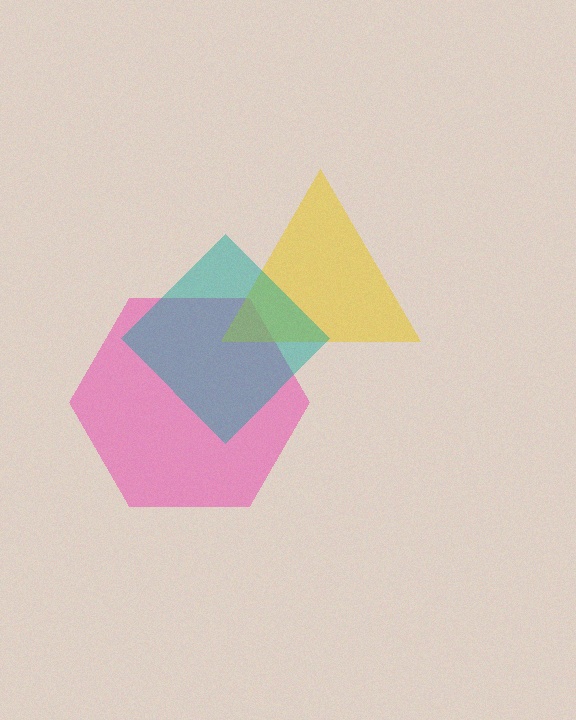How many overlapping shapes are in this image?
There are 3 overlapping shapes in the image.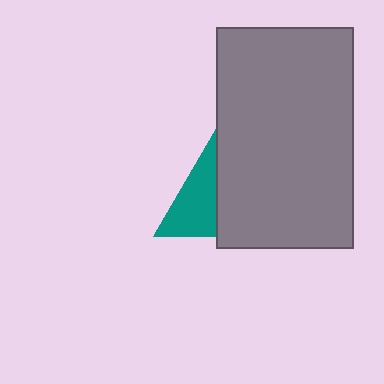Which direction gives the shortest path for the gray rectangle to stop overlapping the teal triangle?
Moving right gives the shortest separation.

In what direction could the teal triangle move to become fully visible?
The teal triangle could move left. That would shift it out from behind the gray rectangle entirely.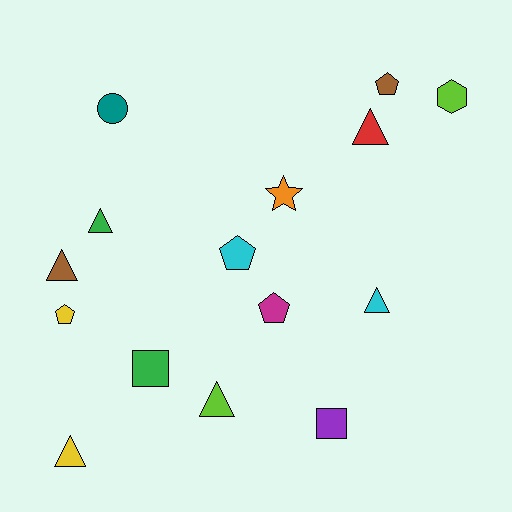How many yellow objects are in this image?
There are 2 yellow objects.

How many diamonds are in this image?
There are no diamonds.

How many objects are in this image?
There are 15 objects.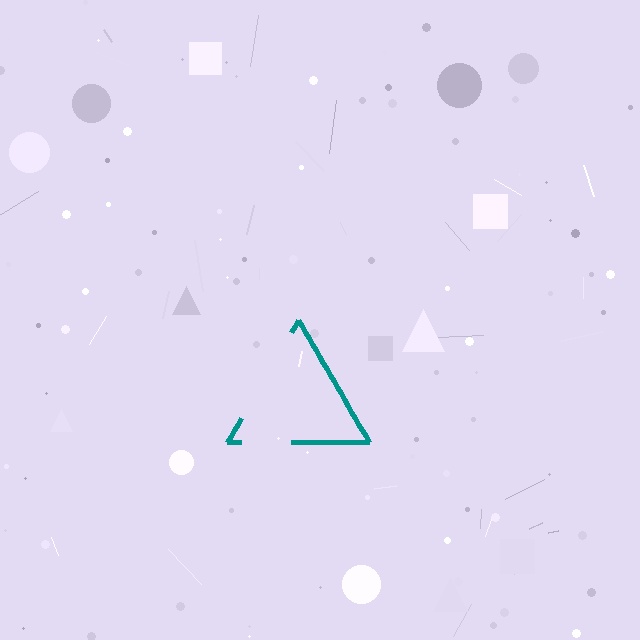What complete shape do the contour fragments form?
The contour fragments form a triangle.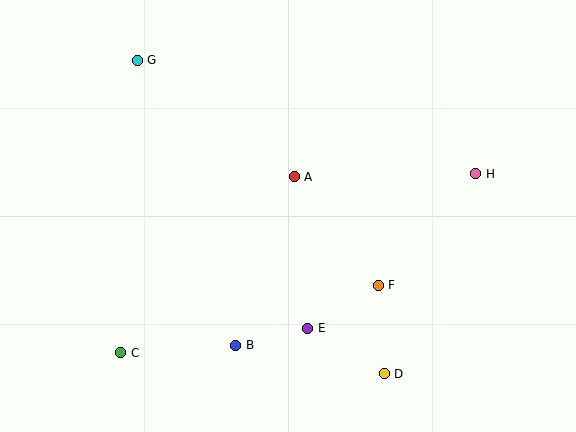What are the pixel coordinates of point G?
Point G is at (137, 60).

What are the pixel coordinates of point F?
Point F is at (378, 285).